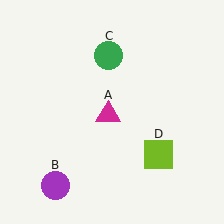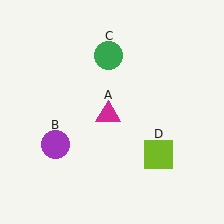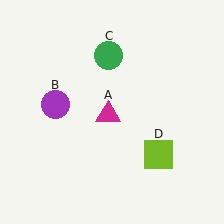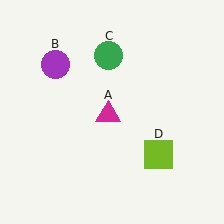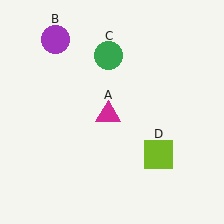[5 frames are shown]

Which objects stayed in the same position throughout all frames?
Magenta triangle (object A) and green circle (object C) and lime square (object D) remained stationary.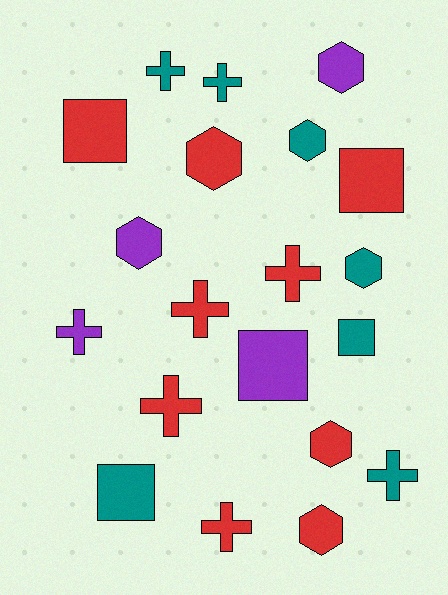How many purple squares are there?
There is 1 purple square.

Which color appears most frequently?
Red, with 9 objects.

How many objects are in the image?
There are 20 objects.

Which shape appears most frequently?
Cross, with 8 objects.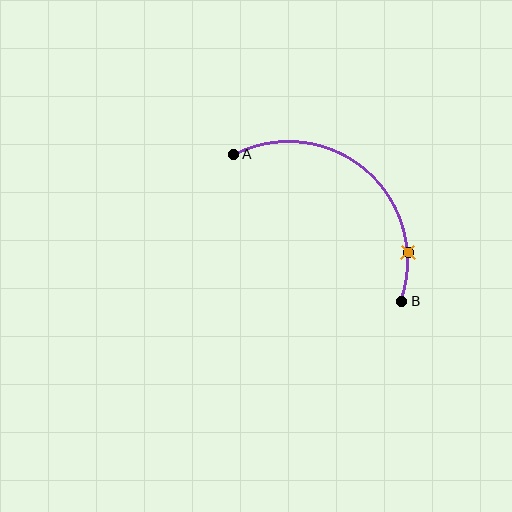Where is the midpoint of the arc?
The arc midpoint is the point on the curve farthest from the straight line joining A and B. It sits above and to the right of that line.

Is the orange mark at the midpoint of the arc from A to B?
No. The orange mark lies on the arc but is closer to endpoint B. The arc midpoint would be at the point on the curve equidistant along the arc from both A and B.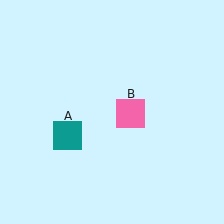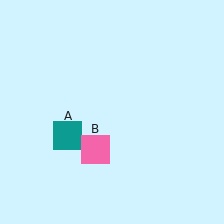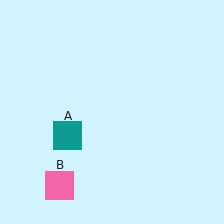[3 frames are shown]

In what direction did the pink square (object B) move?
The pink square (object B) moved down and to the left.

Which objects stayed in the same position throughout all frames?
Teal square (object A) remained stationary.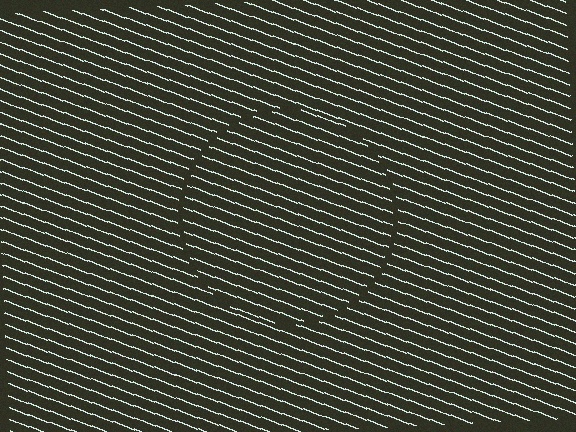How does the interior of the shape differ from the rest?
The interior of the shape contains the same grating, shifted by half a period — the contour is defined by the phase discontinuity where line-ends from the inner and outer gratings abut.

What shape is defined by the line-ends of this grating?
An illusory circle. The interior of the shape contains the same grating, shifted by half a period — the contour is defined by the phase discontinuity where line-ends from the inner and outer gratings abut.